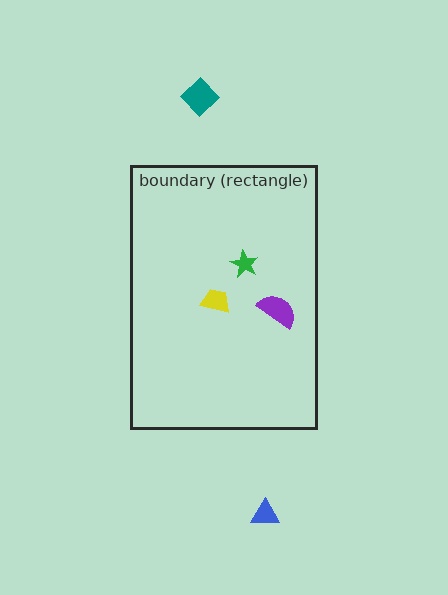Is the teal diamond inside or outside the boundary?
Outside.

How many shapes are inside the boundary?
3 inside, 2 outside.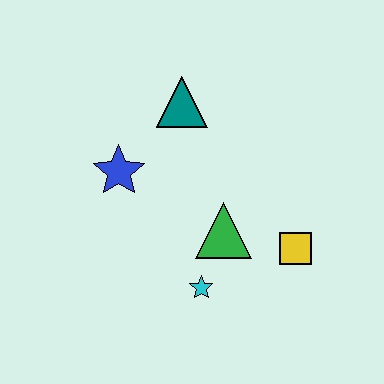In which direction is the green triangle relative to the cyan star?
The green triangle is above the cyan star.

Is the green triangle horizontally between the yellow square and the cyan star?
Yes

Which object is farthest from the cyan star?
The teal triangle is farthest from the cyan star.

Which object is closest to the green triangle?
The cyan star is closest to the green triangle.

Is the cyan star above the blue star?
No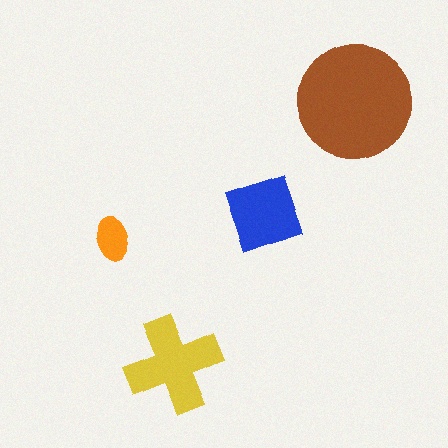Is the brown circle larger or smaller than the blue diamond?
Larger.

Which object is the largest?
The brown circle.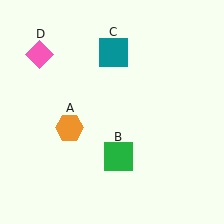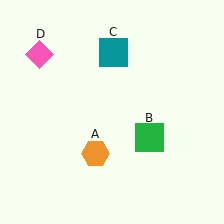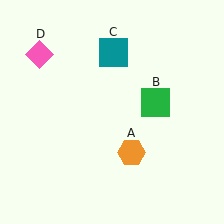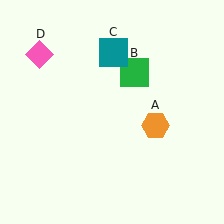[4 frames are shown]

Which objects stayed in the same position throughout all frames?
Teal square (object C) and pink diamond (object D) remained stationary.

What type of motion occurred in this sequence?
The orange hexagon (object A), green square (object B) rotated counterclockwise around the center of the scene.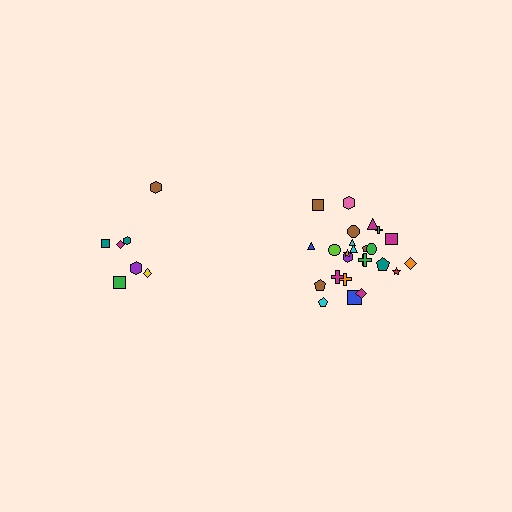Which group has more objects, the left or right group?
The right group.